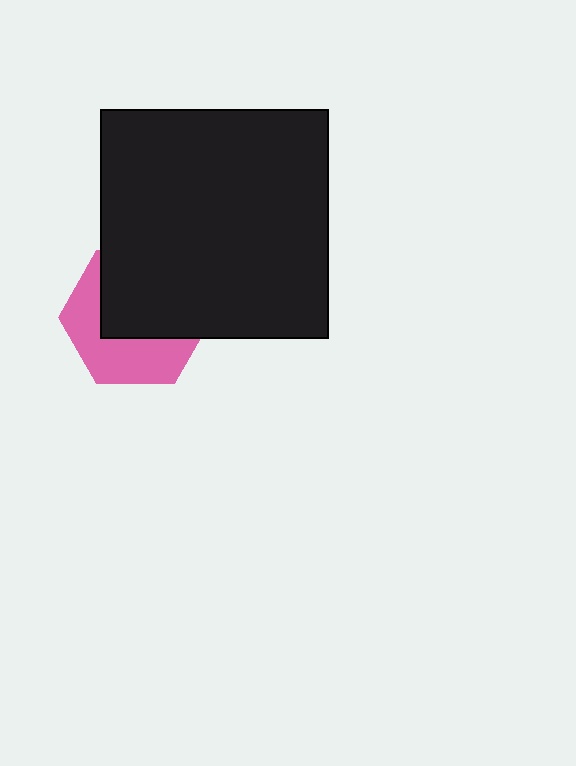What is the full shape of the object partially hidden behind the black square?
The partially hidden object is a pink hexagon.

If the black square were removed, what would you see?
You would see the complete pink hexagon.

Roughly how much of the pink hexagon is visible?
A small part of it is visible (roughly 44%).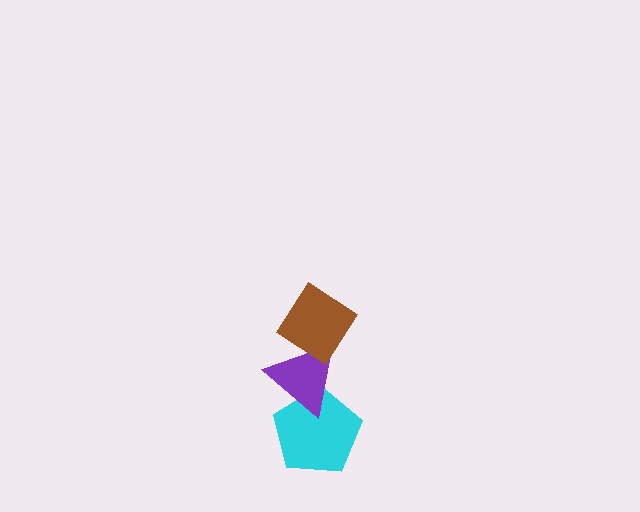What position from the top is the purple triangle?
The purple triangle is 2nd from the top.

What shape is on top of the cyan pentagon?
The purple triangle is on top of the cyan pentagon.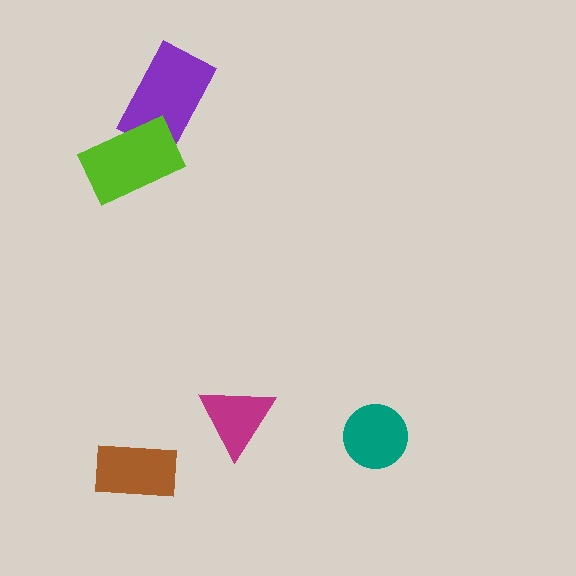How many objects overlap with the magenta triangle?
0 objects overlap with the magenta triangle.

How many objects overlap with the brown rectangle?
0 objects overlap with the brown rectangle.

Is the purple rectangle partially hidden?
Yes, it is partially covered by another shape.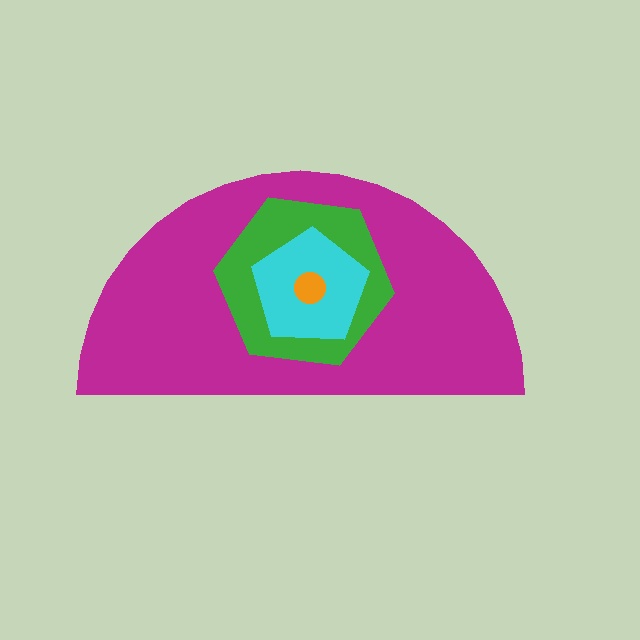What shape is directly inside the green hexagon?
The cyan pentagon.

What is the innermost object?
The orange circle.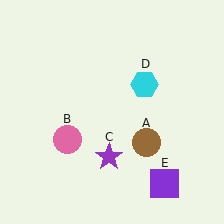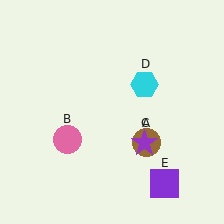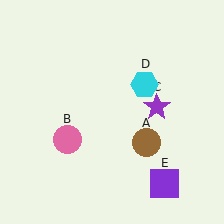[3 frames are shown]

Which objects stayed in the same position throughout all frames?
Brown circle (object A) and pink circle (object B) and cyan hexagon (object D) and purple square (object E) remained stationary.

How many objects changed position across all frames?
1 object changed position: purple star (object C).